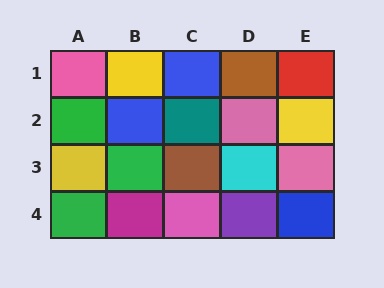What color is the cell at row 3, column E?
Pink.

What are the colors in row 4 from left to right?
Green, magenta, pink, purple, blue.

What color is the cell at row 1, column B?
Yellow.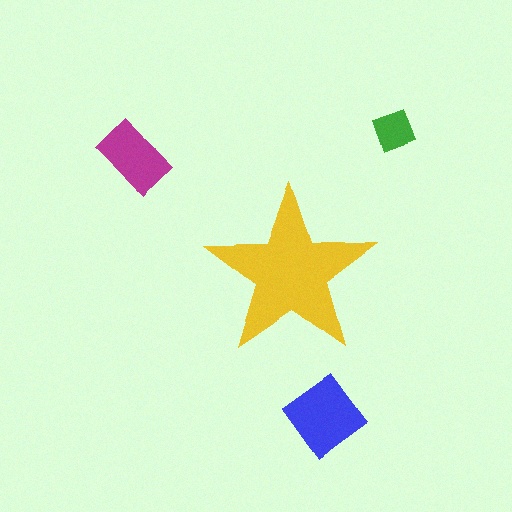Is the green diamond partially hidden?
No, the green diamond is fully visible.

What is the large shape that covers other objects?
A yellow star.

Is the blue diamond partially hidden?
No, the blue diamond is fully visible.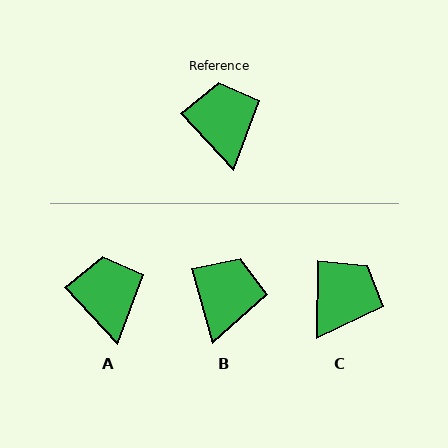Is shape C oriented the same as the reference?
No, it is off by about 44 degrees.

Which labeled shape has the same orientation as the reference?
A.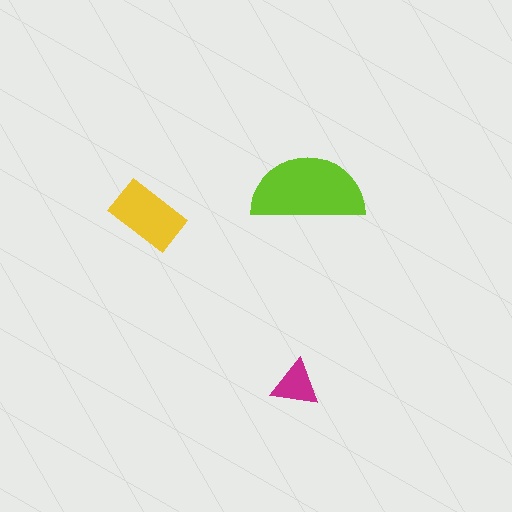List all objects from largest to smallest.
The lime semicircle, the yellow rectangle, the magenta triangle.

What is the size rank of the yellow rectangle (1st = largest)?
2nd.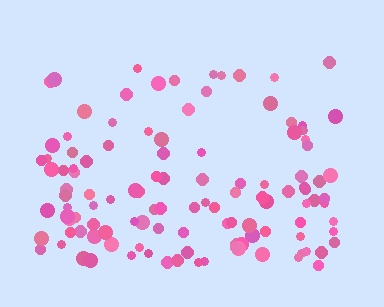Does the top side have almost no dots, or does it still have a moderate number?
Still a moderate number, just noticeably fewer than the bottom.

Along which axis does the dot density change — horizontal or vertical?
Vertical.